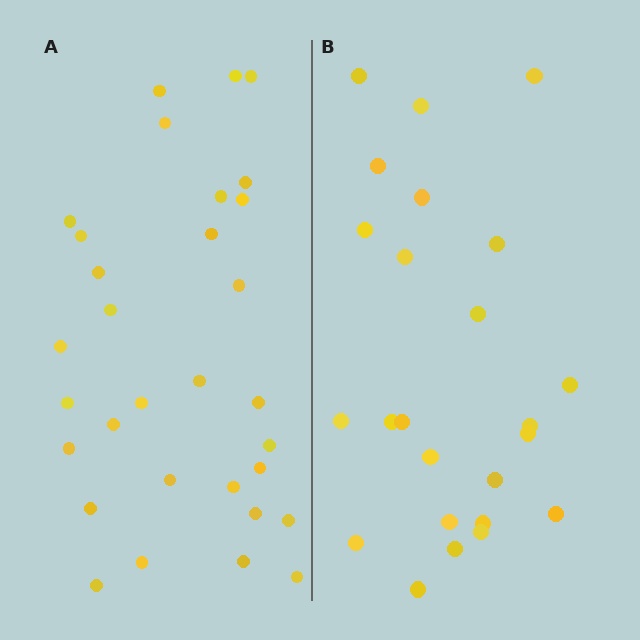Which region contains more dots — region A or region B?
Region A (the left region) has more dots.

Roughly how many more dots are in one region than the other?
Region A has roughly 8 or so more dots than region B.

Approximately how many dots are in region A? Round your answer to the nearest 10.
About 30 dots. (The exact count is 31, which rounds to 30.)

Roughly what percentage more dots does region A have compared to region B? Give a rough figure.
About 30% more.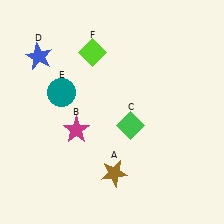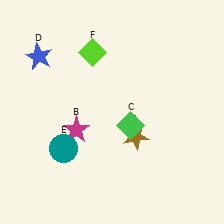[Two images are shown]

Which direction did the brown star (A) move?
The brown star (A) moved up.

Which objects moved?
The objects that moved are: the brown star (A), the teal circle (E).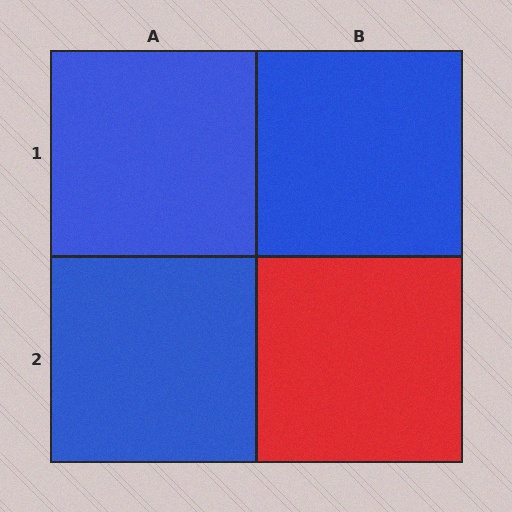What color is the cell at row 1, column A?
Blue.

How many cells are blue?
3 cells are blue.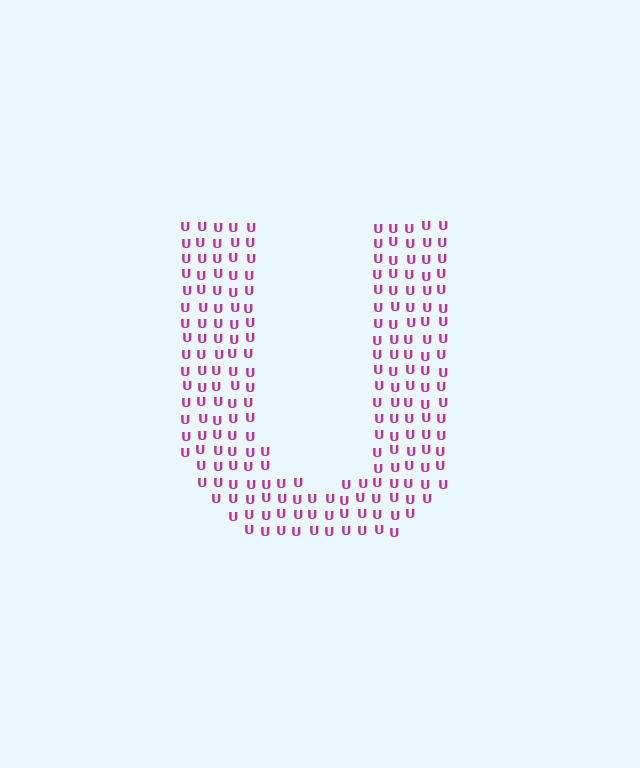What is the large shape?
The large shape is the letter U.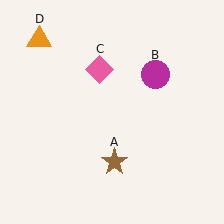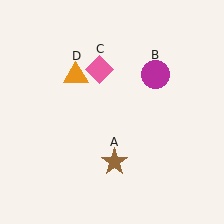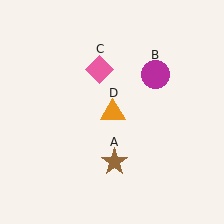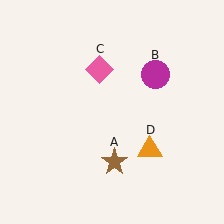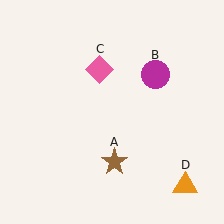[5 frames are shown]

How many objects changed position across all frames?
1 object changed position: orange triangle (object D).